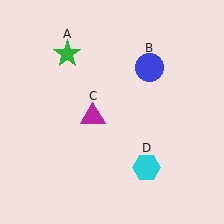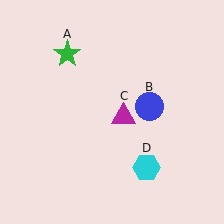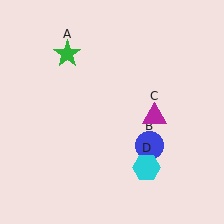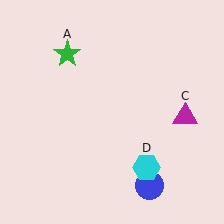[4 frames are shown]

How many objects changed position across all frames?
2 objects changed position: blue circle (object B), magenta triangle (object C).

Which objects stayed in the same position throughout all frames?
Green star (object A) and cyan hexagon (object D) remained stationary.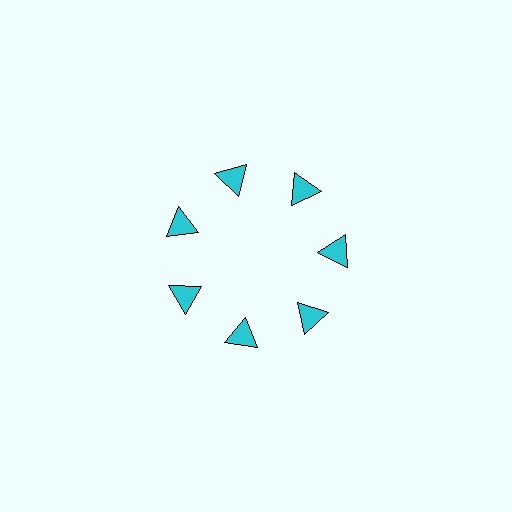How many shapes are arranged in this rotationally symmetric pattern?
There are 7 shapes, arranged in 7 groups of 1.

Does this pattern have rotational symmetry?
Yes, this pattern has 7-fold rotational symmetry. It looks the same after rotating 51 degrees around the center.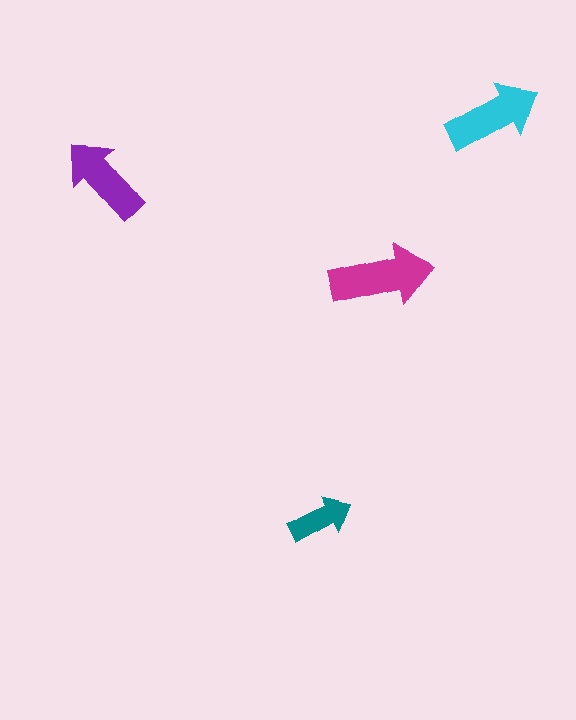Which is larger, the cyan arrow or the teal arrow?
The cyan one.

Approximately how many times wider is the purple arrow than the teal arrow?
About 1.5 times wider.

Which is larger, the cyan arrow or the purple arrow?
The cyan one.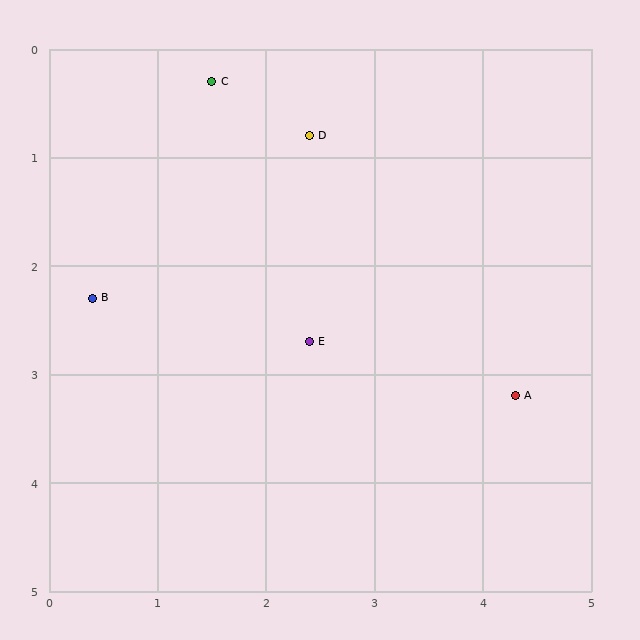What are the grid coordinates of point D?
Point D is at approximately (2.4, 0.8).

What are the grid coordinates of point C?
Point C is at approximately (1.5, 0.3).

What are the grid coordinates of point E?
Point E is at approximately (2.4, 2.7).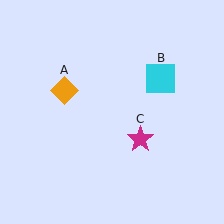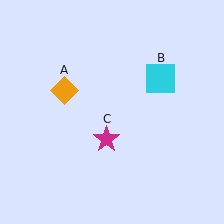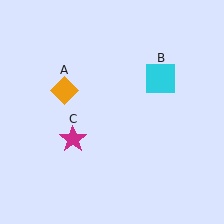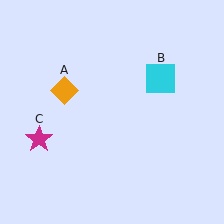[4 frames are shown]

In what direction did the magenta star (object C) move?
The magenta star (object C) moved left.